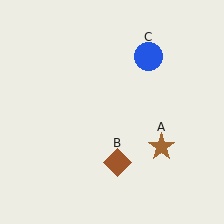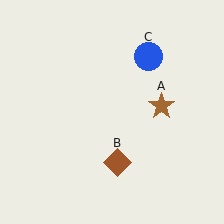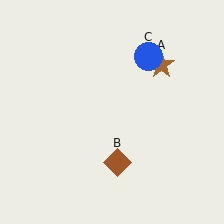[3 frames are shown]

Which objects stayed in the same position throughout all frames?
Brown diamond (object B) and blue circle (object C) remained stationary.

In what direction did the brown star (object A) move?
The brown star (object A) moved up.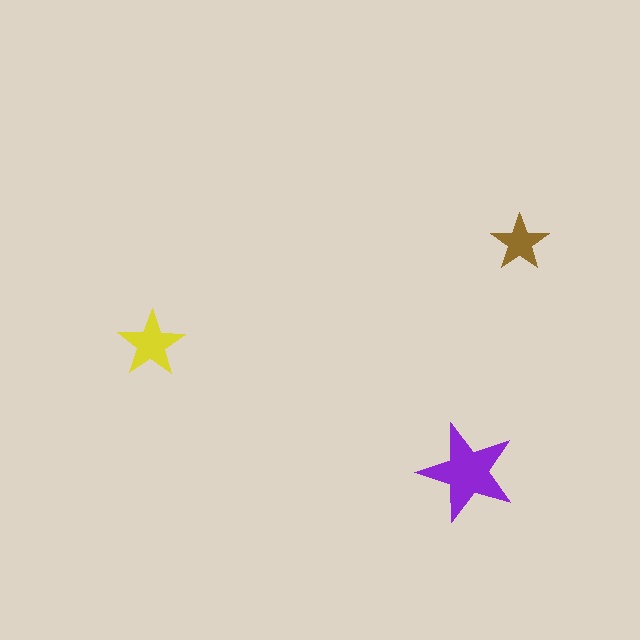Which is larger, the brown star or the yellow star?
The yellow one.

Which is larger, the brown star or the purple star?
The purple one.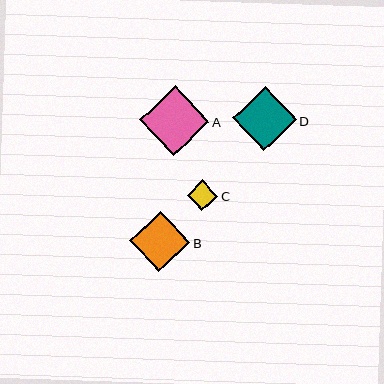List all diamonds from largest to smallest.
From largest to smallest: A, D, B, C.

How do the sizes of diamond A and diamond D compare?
Diamond A and diamond D are approximately the same size.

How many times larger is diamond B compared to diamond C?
Diamond B is approximately 2.0 times the size of diamond C.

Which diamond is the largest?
Diamond A is the largest with a size of approximately 70 pixels.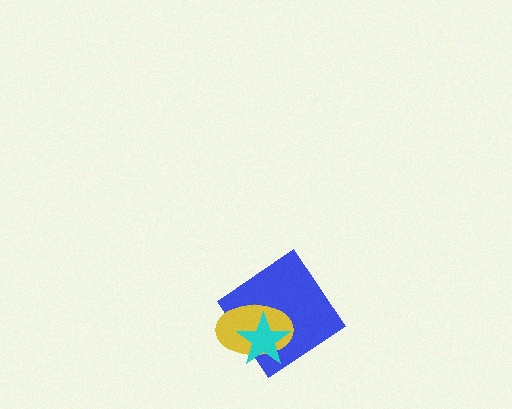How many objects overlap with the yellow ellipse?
2 objects overlap with the yellow ellipse.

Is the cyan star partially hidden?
No, no other shape covers it.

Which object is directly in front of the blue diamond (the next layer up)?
The yellow ellipse is directly in front of the blue diamond.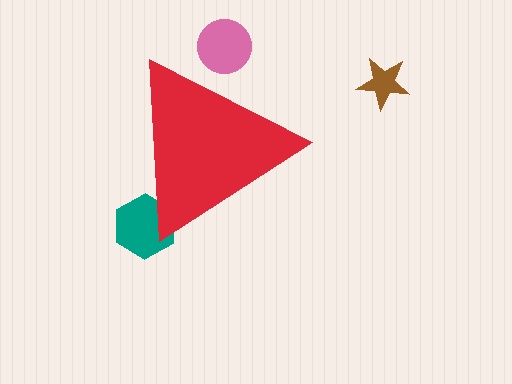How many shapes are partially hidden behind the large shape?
2 shapes are partially hidden.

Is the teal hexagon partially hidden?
Yes, the teal hexagon is partially hidden behind the red triangle.